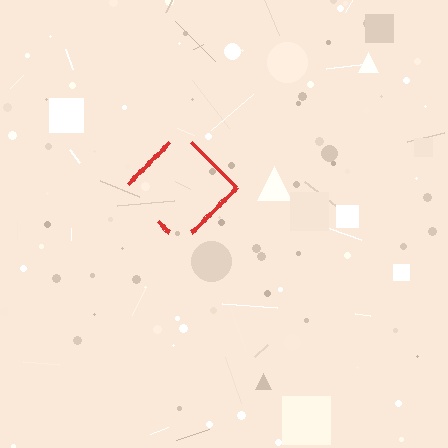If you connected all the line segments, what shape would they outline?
They would outline a diamond.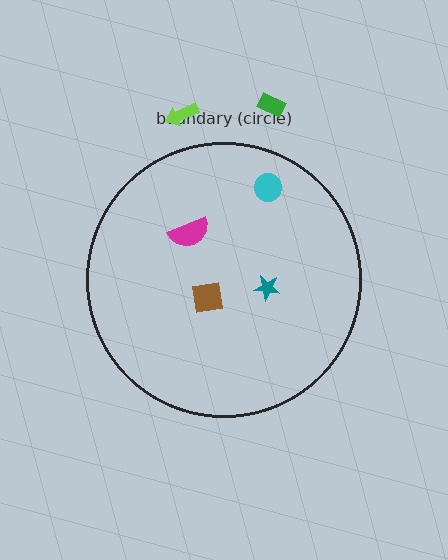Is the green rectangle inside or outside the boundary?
Outside.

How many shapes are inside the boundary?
4 inside, 2 outside.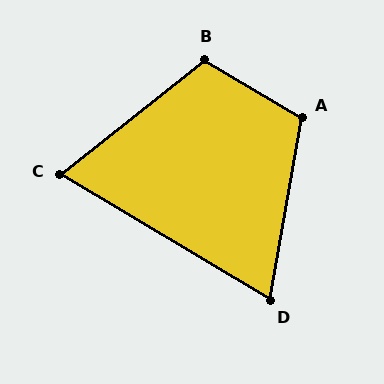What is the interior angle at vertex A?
Approximately 111 degrees (obtuse).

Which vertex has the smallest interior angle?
D, at approximately 69 degrees.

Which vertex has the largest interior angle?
B, at approximately 111 degrees.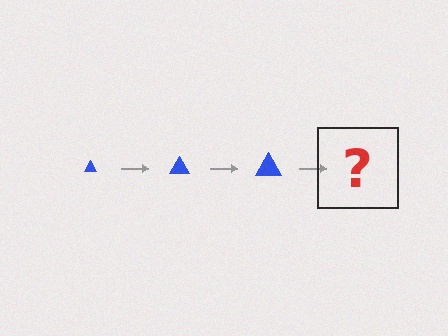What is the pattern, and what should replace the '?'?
The pattern is that the triangle gets progressively larger each step. The '?' should be a blue triangle, larger than the previous one.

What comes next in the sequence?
The next element should be a blue triangle, larger than the previous one.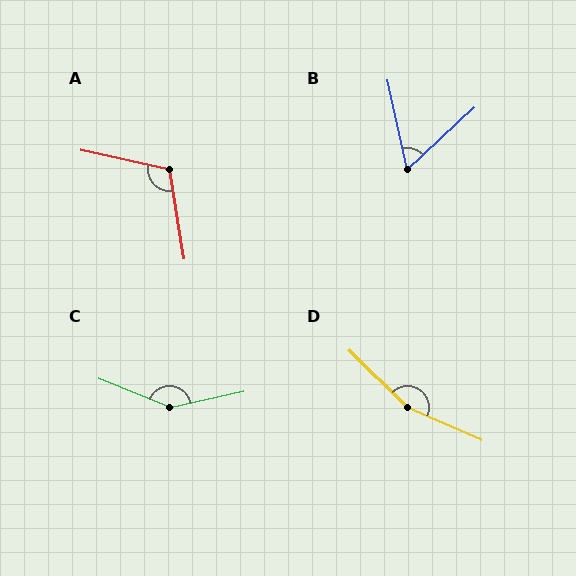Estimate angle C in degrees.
Approximately 146 degrees.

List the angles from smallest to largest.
B (59°), A (111°), C (146°), D (159°).